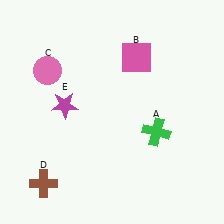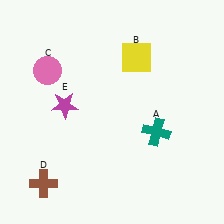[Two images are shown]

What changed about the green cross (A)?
In Image 1, A is green. In Image 2, it changed to teal.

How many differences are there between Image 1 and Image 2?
There are 2 differences between the two images.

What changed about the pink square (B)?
In Image 1, B is pink. In Image 2, it changed to yellow.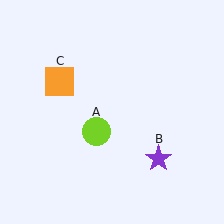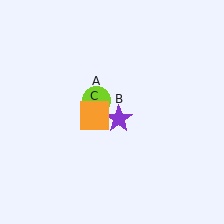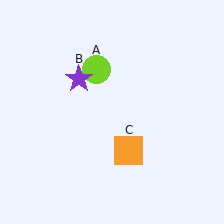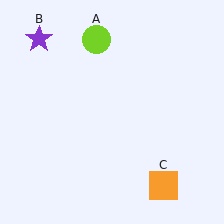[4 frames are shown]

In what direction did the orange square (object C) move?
The orange square (object C) moved down and to the right.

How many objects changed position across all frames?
3 objects changed position: lime circle (object A), purple star (object B), orange square (object C).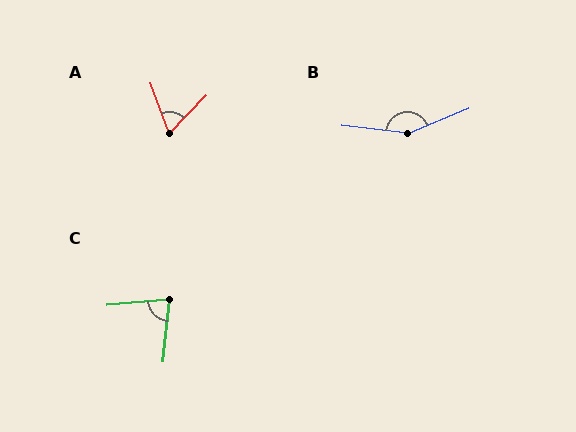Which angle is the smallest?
A, at approximately 64 degrees.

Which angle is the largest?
B, at approximately 151 degrees.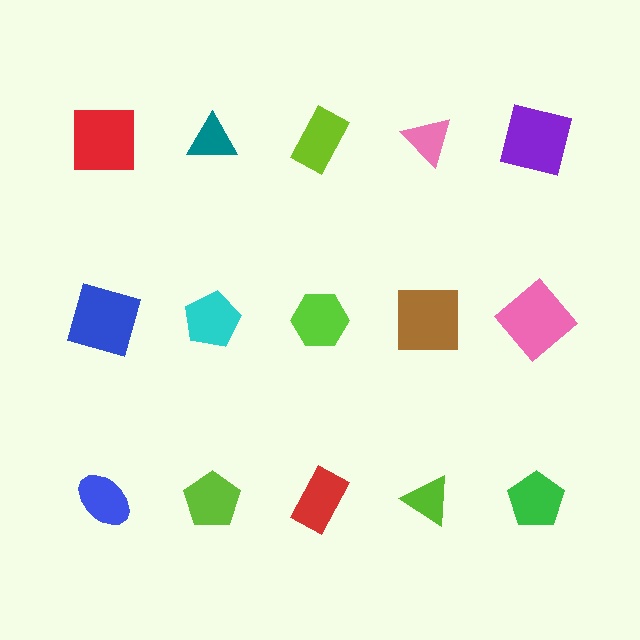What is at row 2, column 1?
A blue square.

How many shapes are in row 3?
5 shapes.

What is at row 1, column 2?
A teal triangle.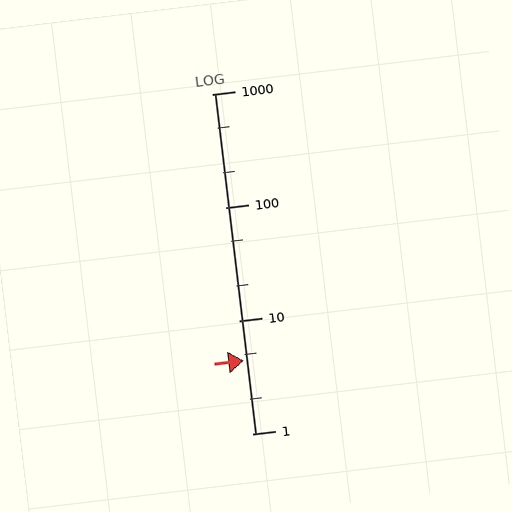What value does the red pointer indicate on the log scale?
The pointer indicates approximately 4.4.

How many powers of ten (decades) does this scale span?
The scale spans 3 decades, from 1 to 1000.